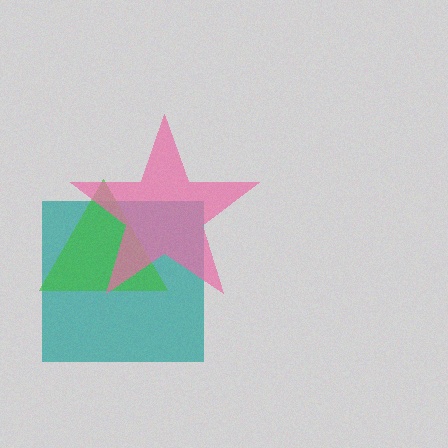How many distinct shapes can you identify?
There are 3 distinct shapes: a teal square, a green triangle, a pink star.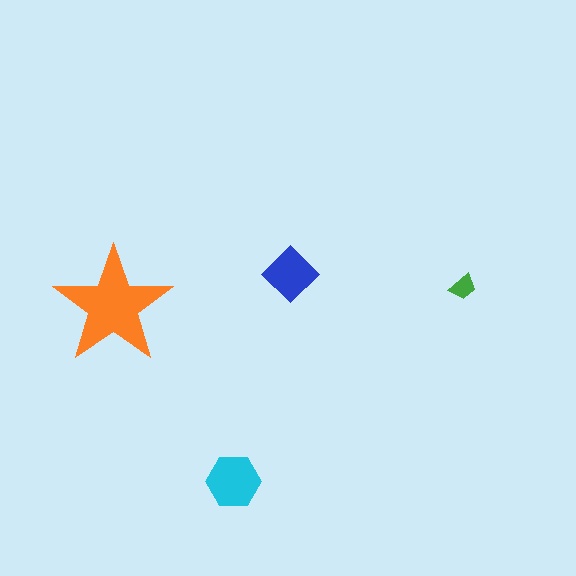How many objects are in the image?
There are 4 objects in the image.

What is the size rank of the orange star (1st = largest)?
1st.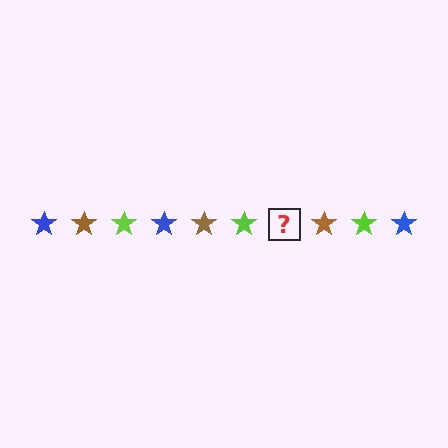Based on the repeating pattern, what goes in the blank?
The blank should be a blue star.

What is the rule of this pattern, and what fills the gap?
The rule is that the pattern cycles through blue, brown, lime stars. The gap should be filled with a blue star.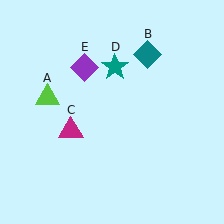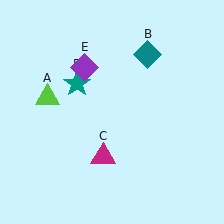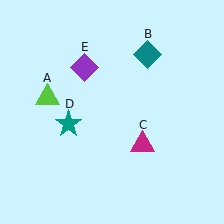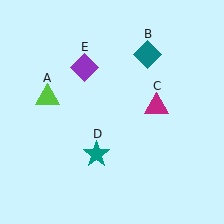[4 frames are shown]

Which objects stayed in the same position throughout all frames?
Lime triangle (object A) and teal diamond (object B) and purple diamond (object E) remained stationary.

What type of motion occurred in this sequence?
The magenta triangle (object C), teal star (object D) rotated counterclockwise around the center of the scene.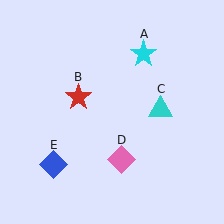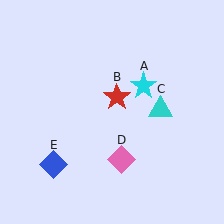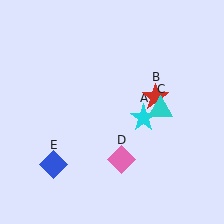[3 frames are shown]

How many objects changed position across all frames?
2 objects changed position: cyan star (object A), red star (object B).